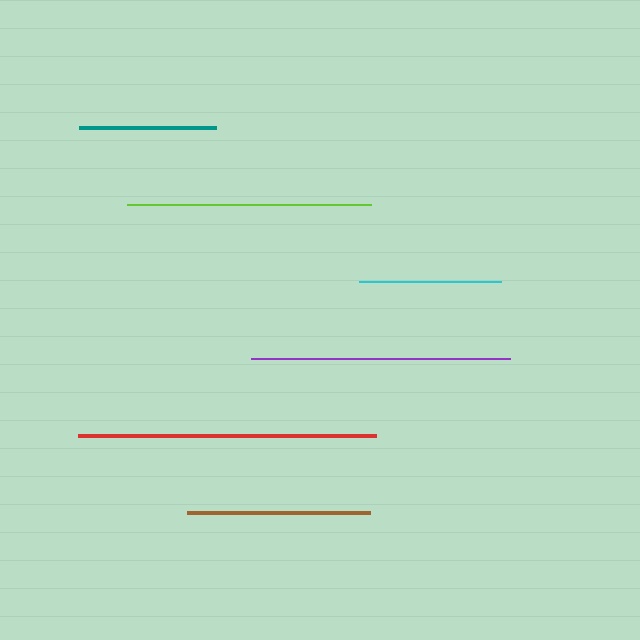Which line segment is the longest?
The red line is the longest at approximately 298 pixels.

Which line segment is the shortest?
The teal line is the shortest at approximately 137 pixels.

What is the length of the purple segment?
The purple segment is approximately 259 pixels long.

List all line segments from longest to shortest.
From longest to shortest: red, purple, lime, brown, cyan, teal.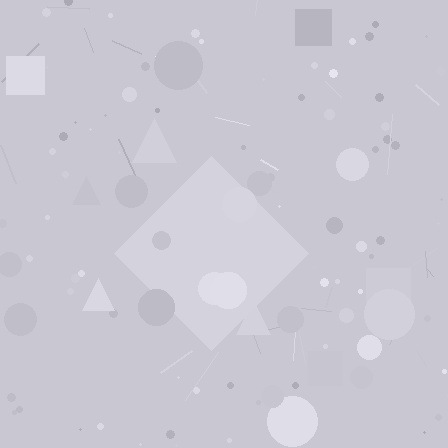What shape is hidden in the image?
A diamond is hidden in the image.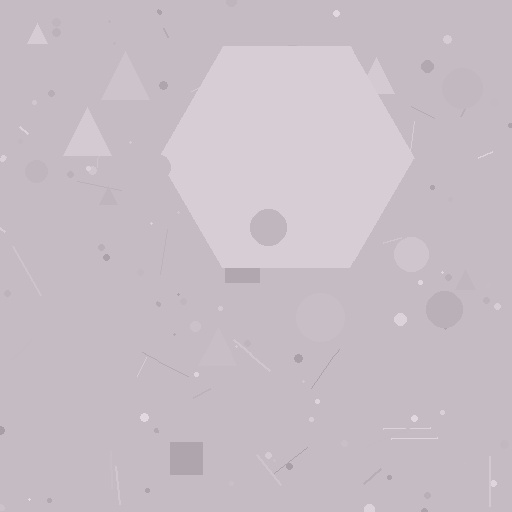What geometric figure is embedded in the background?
A hexagon is embedded in the background.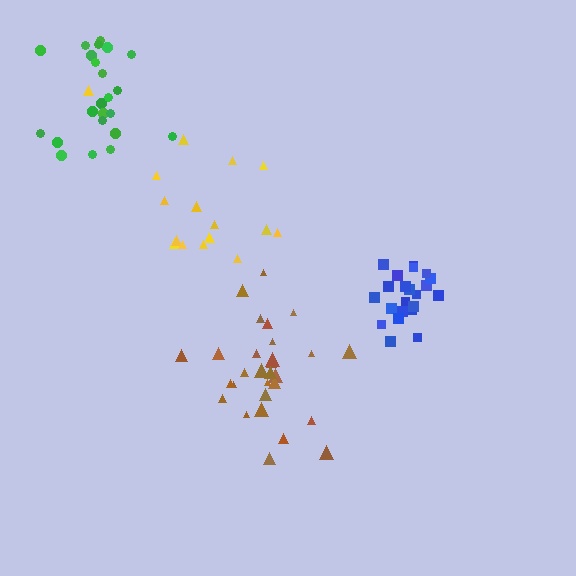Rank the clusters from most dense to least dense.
blue, green, brown, yellow.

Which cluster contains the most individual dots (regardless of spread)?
Brown (29).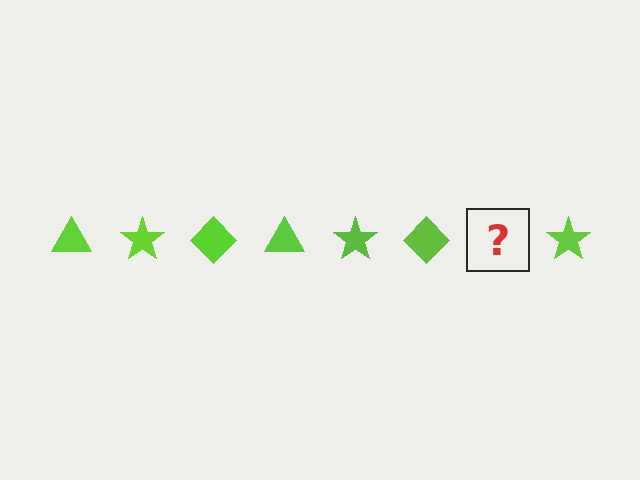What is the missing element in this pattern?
The missing element is a lime triangle.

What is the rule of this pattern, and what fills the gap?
The rule is that the pattern cycles through triangle, star, diamond shapes in lime. The gap should be filled with a lime triangle.